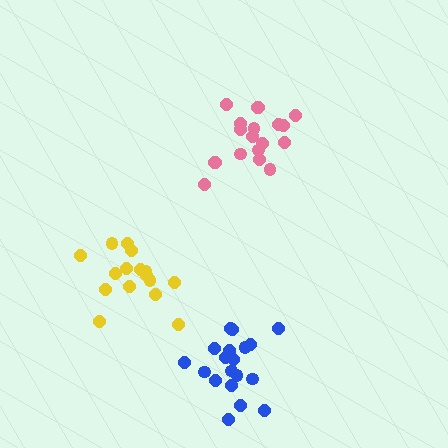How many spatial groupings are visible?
There are 3 spatial groupings.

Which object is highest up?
The pink cluster is topmost.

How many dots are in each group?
Group 1: 19 dots, Group 2: 19 dots, Group 3: 16 dots (54 total).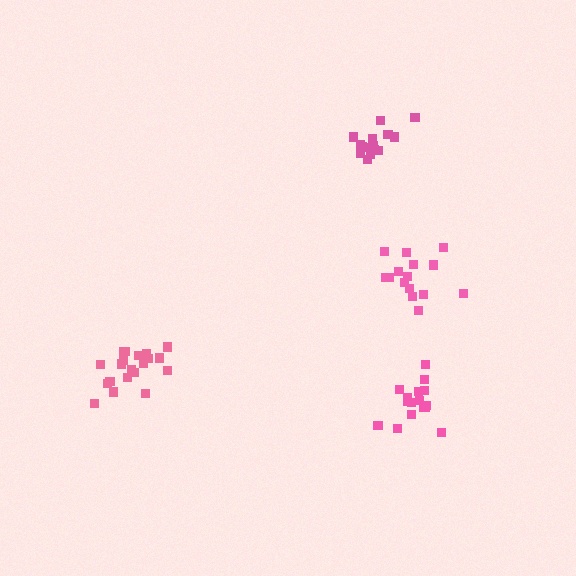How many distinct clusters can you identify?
There are 4 distinct clusters.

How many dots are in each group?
Group 1: 17 dots, Group 2: 15 dots, Group 3: 20 dots, Group 4: 15 dots (67 total).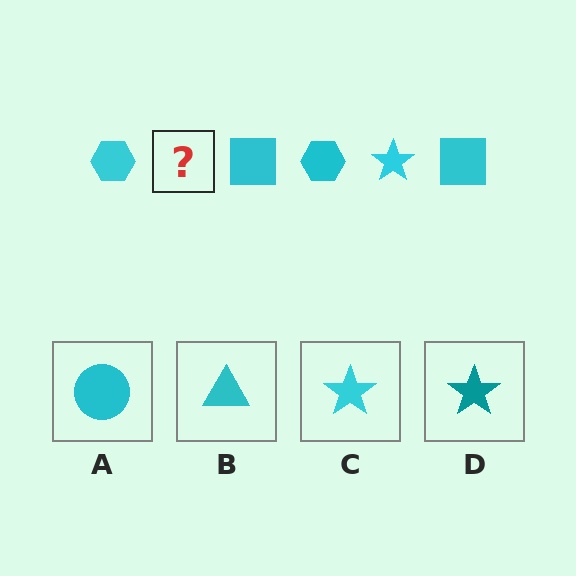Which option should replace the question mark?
Option C.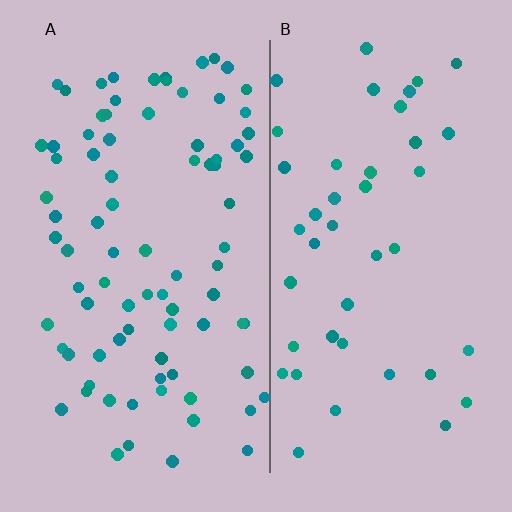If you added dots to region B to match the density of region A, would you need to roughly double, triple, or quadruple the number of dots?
Approximately double.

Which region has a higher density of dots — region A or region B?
A (the left).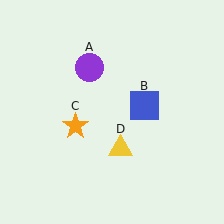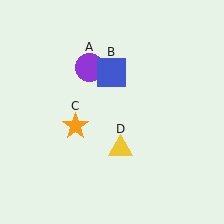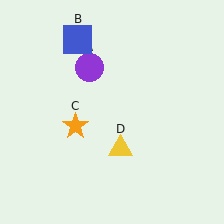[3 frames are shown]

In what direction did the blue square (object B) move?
The blue square (object B) moved up and to the left.